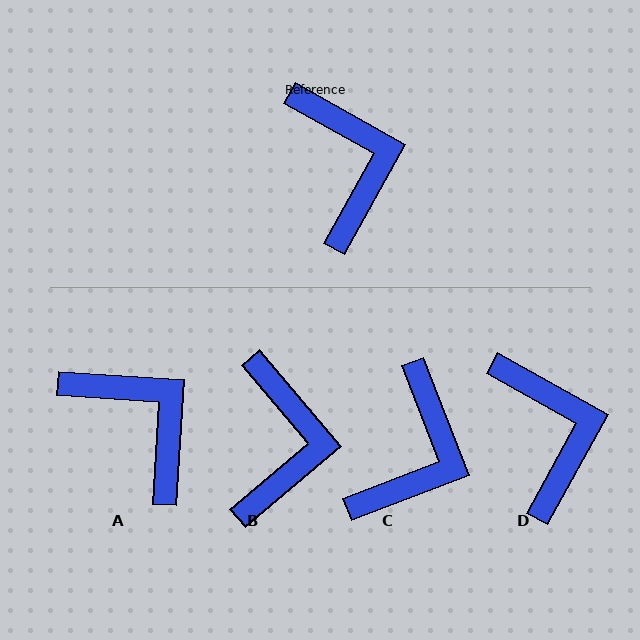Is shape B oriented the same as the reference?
No, it is off by about 21 degrees.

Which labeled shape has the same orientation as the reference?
D.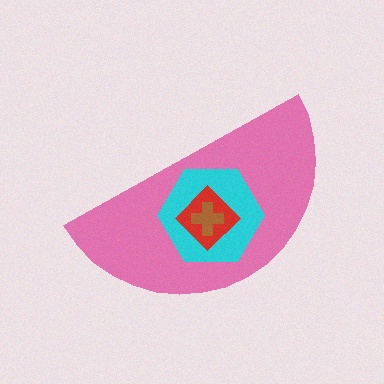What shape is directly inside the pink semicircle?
The cyan hexagon.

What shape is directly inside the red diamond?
The brown cross.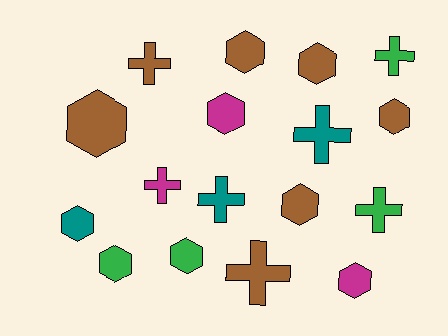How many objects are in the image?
There are 17 objects.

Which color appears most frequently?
Brown, with 7 objects.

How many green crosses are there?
There are 2 green crosses.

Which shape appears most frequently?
Hexagon, with 10 objects.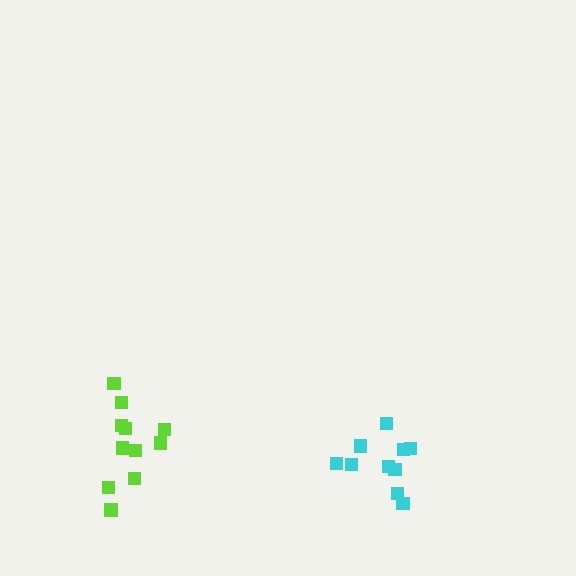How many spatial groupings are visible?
There are 2 spatial groupings.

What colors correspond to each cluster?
The clusters are colored: lime, cyan.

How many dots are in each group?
Group 1: 11 dots, Group 2: 10 dots (21 total).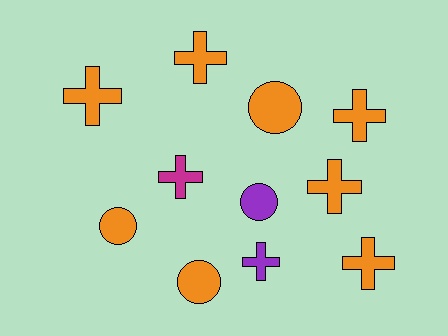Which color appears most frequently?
Orange, with 8 objects.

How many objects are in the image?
There are 11 objects.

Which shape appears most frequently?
Cross, with 7 objects.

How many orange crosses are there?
There are 5 orange crosses.